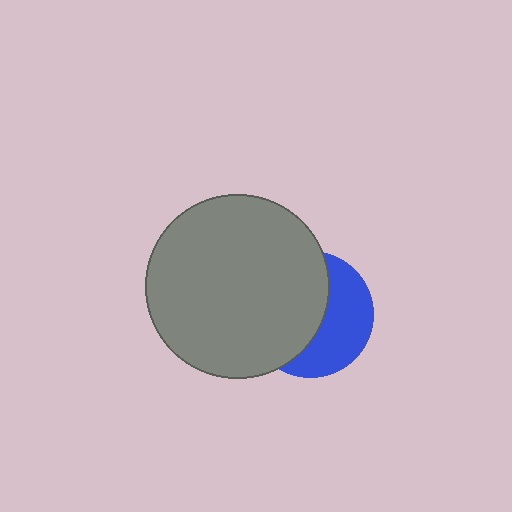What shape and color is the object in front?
The object in front is a gray circle.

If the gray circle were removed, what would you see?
You would see the complete blue circle.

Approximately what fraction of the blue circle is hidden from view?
Roughly 56% of the blue circle is hidden behind the gray circle.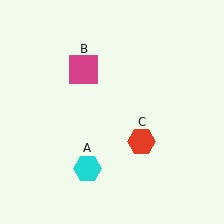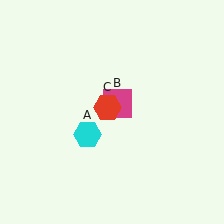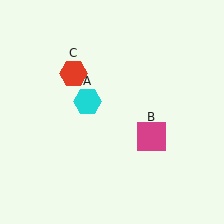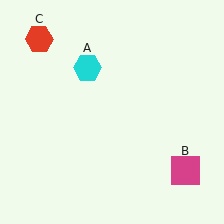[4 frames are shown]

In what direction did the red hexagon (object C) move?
The red hexagon (object C) moved up and to the left.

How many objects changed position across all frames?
3 objects changed position: cyan hexagon (object A), magenta square (object B), red hexagon (object C).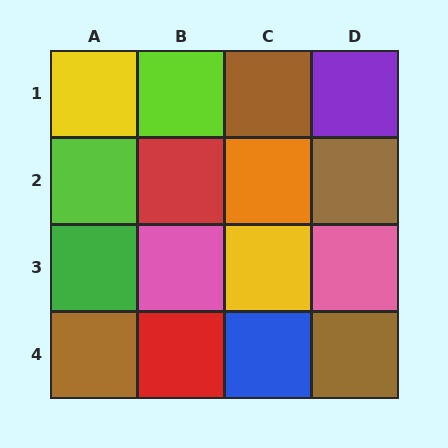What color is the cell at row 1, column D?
Purple.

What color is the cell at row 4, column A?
Brown.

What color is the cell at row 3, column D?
Pink.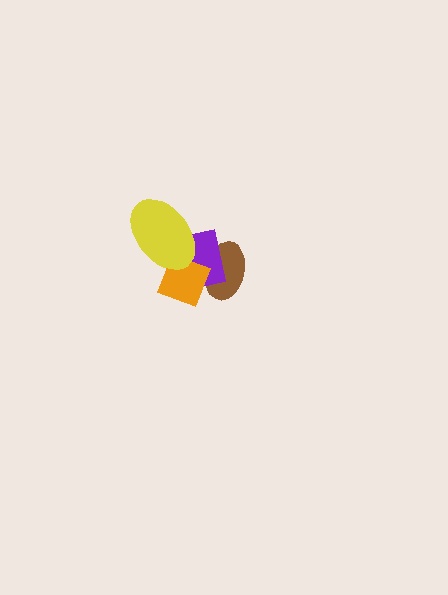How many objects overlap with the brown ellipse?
2 objects overlap with the brown ellipse.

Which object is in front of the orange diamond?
The yellow ellipse is in front of the orange diamond.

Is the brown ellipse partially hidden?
Yes, it is partially covered by another shape.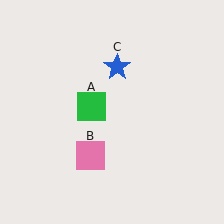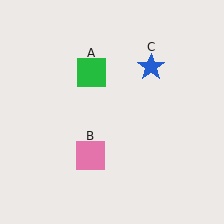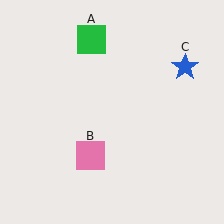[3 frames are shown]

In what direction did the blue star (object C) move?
The blue star (object C) moved right.